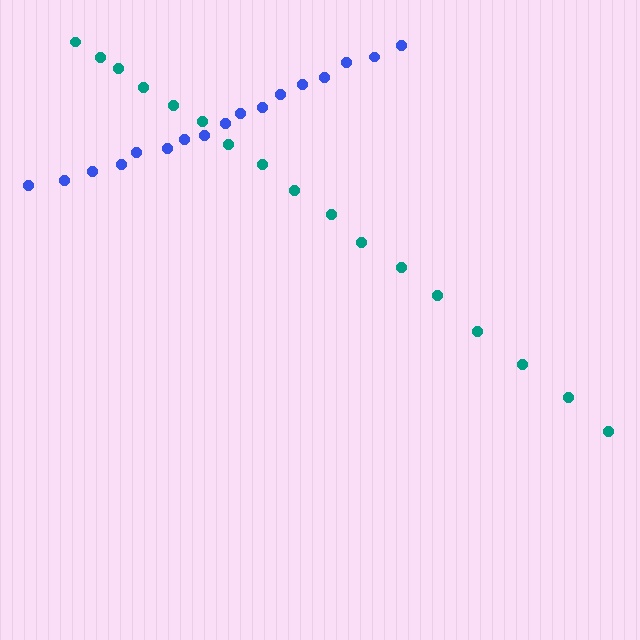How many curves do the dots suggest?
There are 2 distinct paths.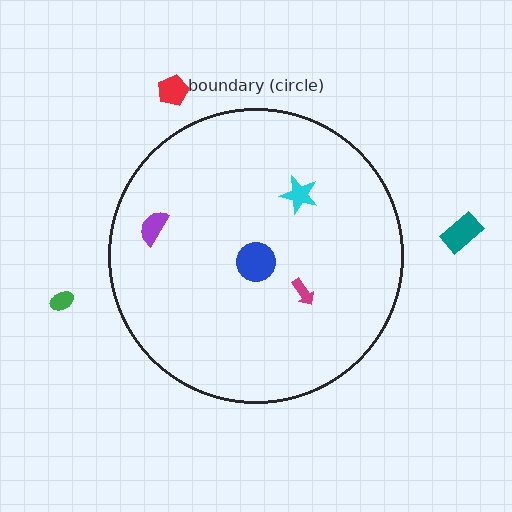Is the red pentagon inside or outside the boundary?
Outside.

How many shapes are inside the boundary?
4 inside, 3 outside.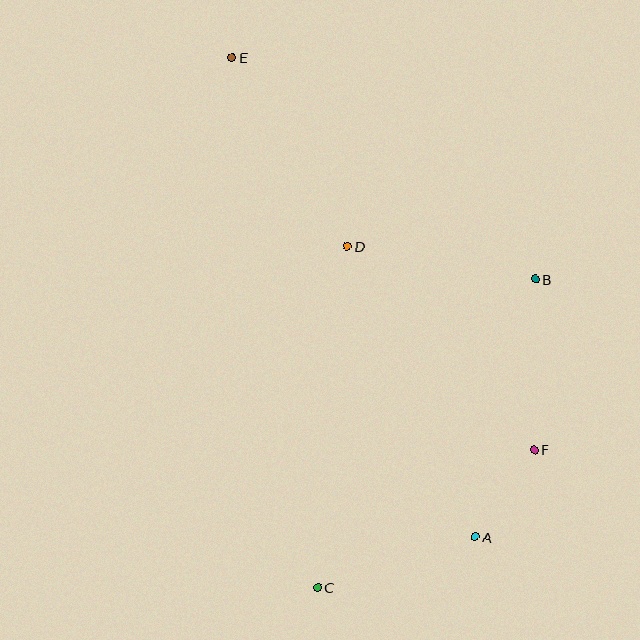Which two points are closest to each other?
Points A and F are closest to each other.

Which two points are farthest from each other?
Points A and E are farthest from each other.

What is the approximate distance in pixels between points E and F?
The distance between E and F is approximately 495 pixels.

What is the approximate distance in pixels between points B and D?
The distance between B and D is approximately 191 pixels.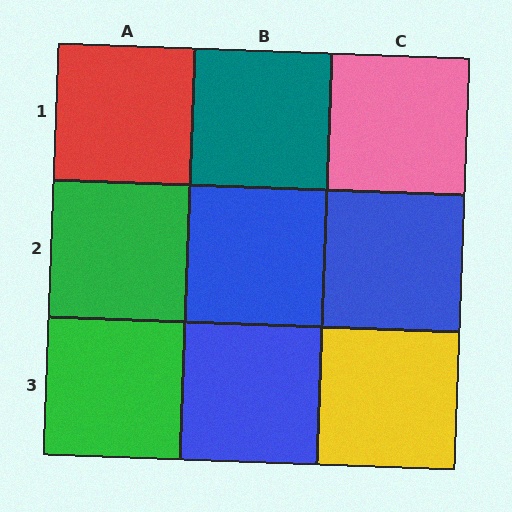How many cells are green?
2 cells are green.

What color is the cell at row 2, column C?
Blue.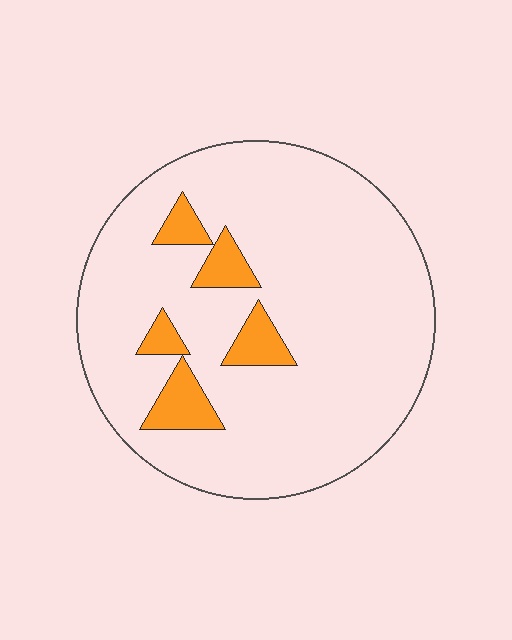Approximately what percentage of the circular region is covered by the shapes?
Approximately 10%.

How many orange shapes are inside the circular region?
5.